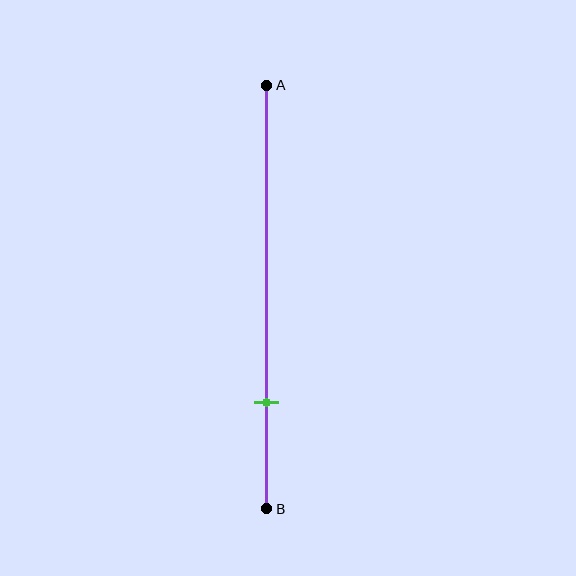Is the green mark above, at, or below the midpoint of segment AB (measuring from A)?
The green mark is below the midpoint of segment AB.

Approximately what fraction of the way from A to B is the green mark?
The green mark is approximately 75% of the way from A to B.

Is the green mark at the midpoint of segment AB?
No, the mark is at about 75% from A, not at the 50% midpoint.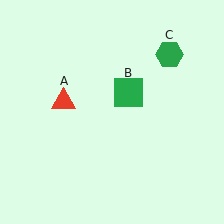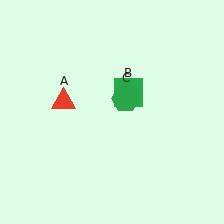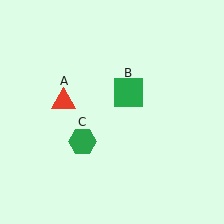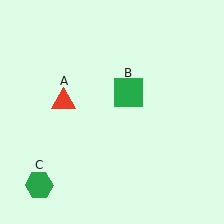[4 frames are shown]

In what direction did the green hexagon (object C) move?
The green hexagon (object C) moved down and to the left.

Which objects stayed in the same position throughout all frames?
Red triangle (object A) and green square (object B) remained stationary.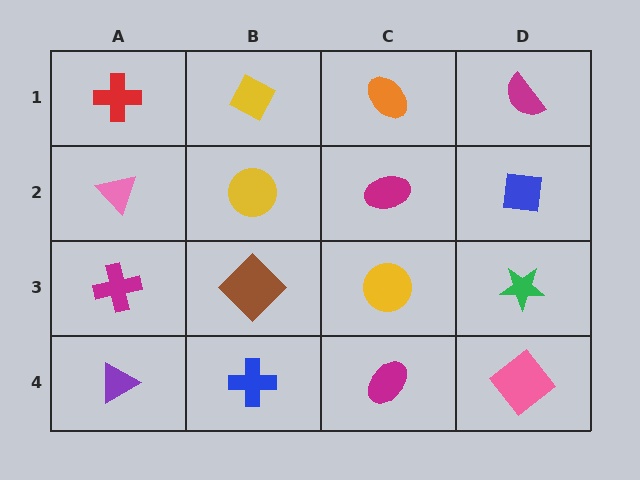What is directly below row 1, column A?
A pink triangle.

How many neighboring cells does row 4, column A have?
2.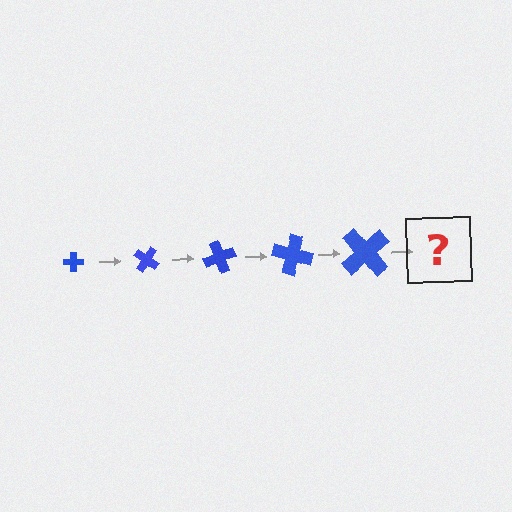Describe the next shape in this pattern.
It should be a cross, larger than the previous one and rotated 175 degrees from the start.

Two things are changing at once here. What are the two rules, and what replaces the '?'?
The two rules are that the cross grows larger each step and it rotates 35 degrees each step. The '?' should be a cross, larger than the previous one and rotated 175 degrees from the start.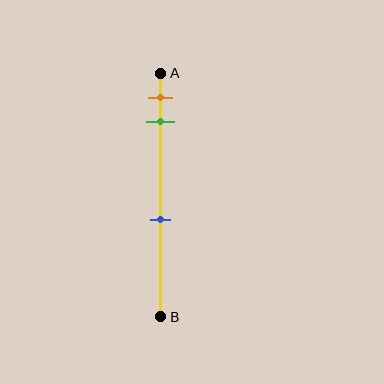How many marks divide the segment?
There are 3 marks dividing the segment.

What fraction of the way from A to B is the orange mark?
The orange mark is approximately 10% (0.1) of the way from A to B.